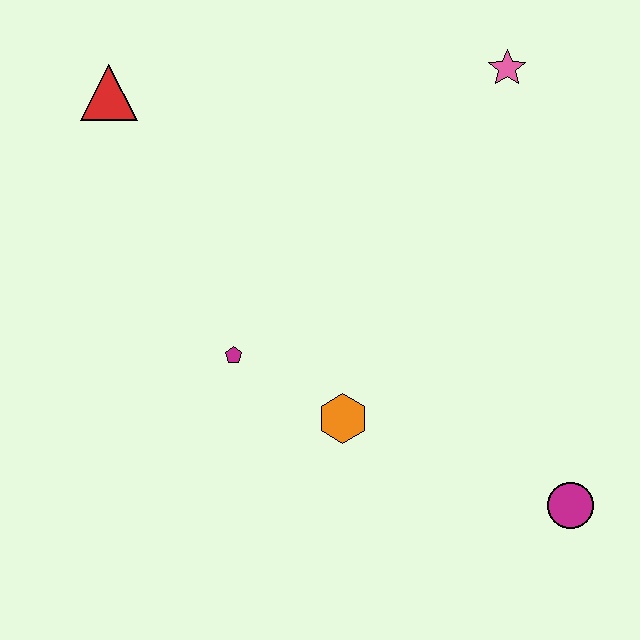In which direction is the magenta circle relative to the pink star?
The magenta circle is below the pink star.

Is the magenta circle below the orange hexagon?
Yes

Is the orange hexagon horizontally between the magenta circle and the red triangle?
Yes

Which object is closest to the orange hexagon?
The magenta pentagon is closest to the orange hexagon.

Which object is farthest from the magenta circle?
The red triangle is farthest from the magenta circle.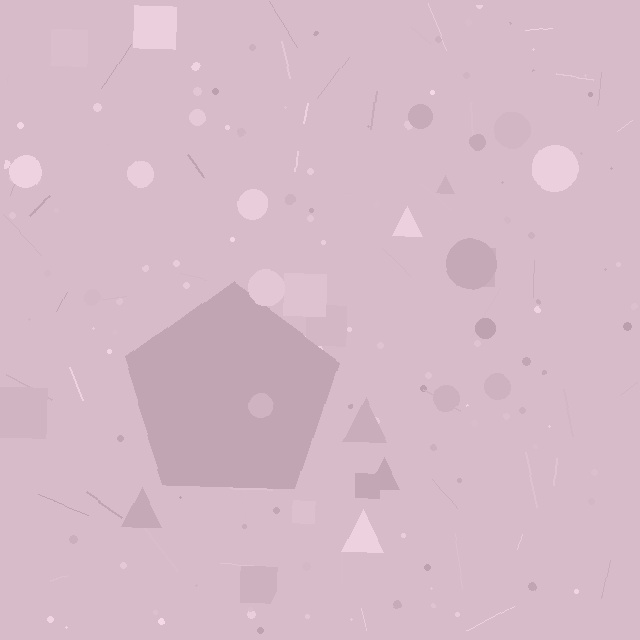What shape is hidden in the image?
A pentagon is hidden in the image.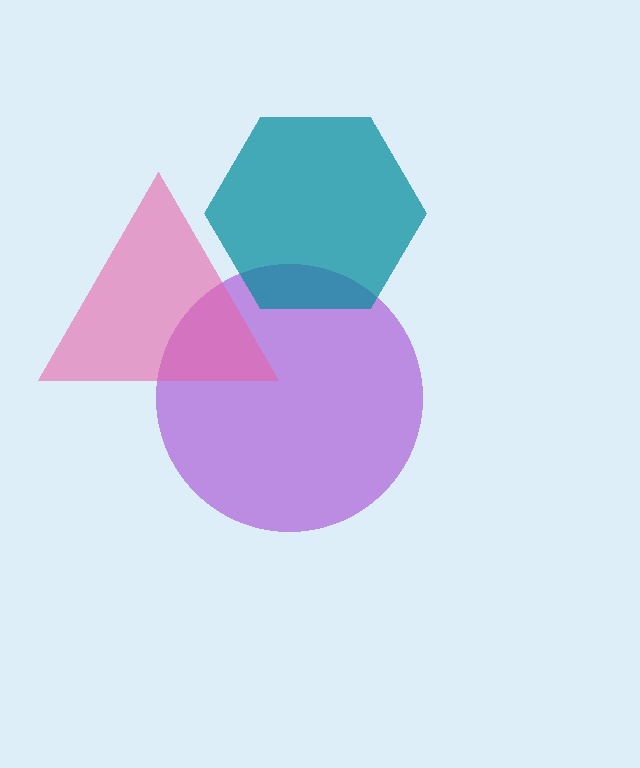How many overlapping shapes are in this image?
There are 3 overlapping shapes in the image.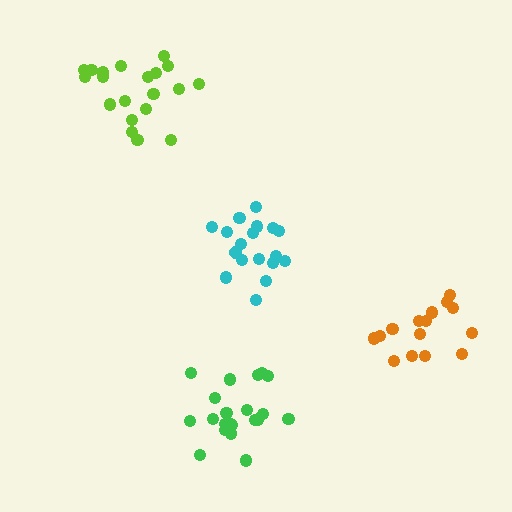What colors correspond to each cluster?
The clusters are colored: orange, green, lime, cyan.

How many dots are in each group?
Group 1: 15 dots, Group 2: 21 dots, Group 3: 20 dots, Group 4: 18 dots (74 total).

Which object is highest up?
The lime cluster is topmost.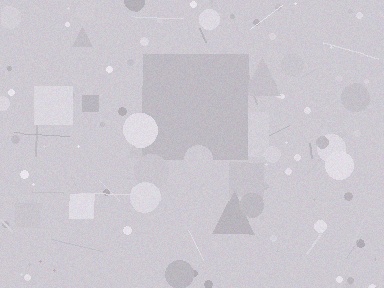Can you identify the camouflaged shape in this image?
The camouflaged shape is a square.